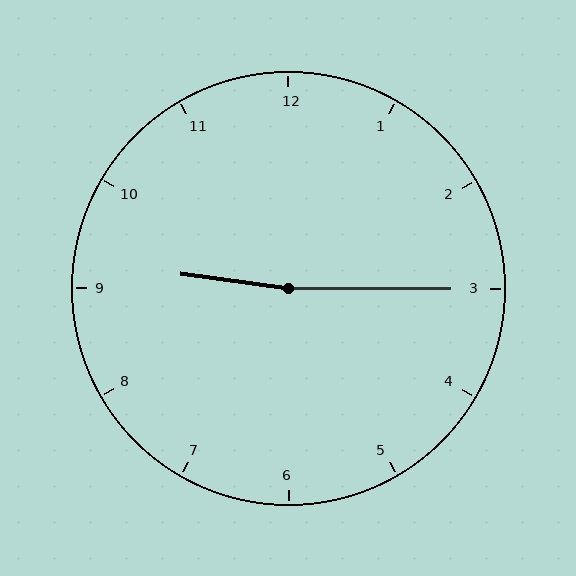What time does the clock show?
9:15.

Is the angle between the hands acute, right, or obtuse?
It is obtuse.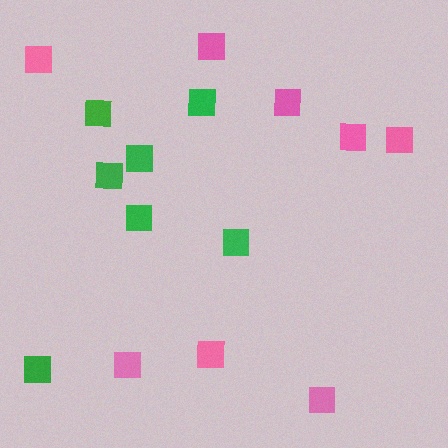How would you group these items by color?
There are 2 groups: one group of pink squares (8) and one group of green squares (7).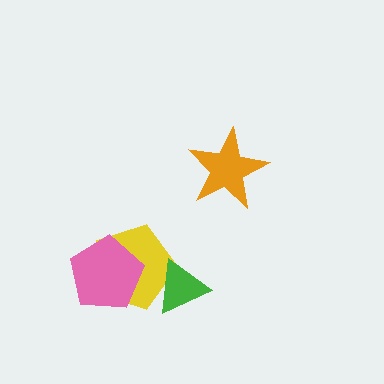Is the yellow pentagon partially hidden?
Yes, it is partially covered by another shape.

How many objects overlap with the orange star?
0 objects overlap with the orange star.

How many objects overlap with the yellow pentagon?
2 objects overlap with the yellow pentagon.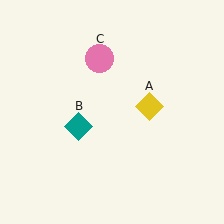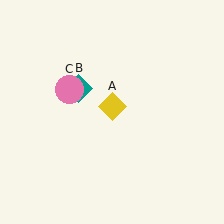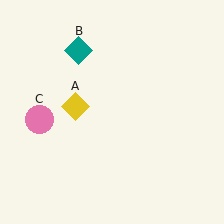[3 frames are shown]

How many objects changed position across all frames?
3 objects changed position: yellow diamond (object A), teal diamond (object B), pink circle (object C).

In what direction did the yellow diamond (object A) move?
The yellow diamond (object A) moved left.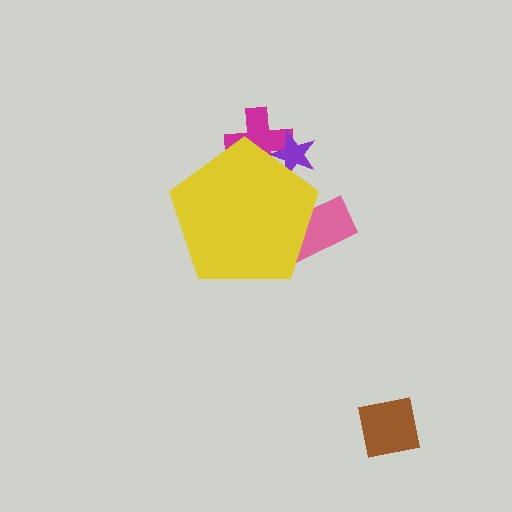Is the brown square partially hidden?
No, the brown square is fully visible.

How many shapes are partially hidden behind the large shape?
3 shapes are partially hidden.